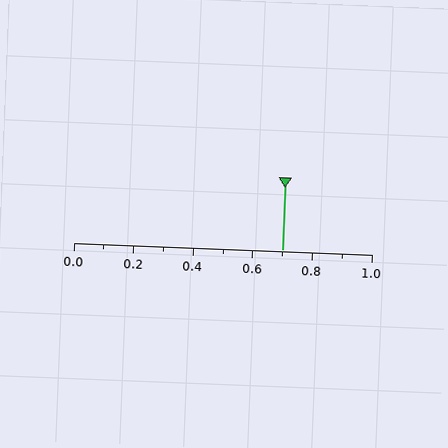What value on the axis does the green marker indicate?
The marker indicates approximately 0.7.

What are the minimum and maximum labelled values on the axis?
The axis runs from 0.0 to 1.0.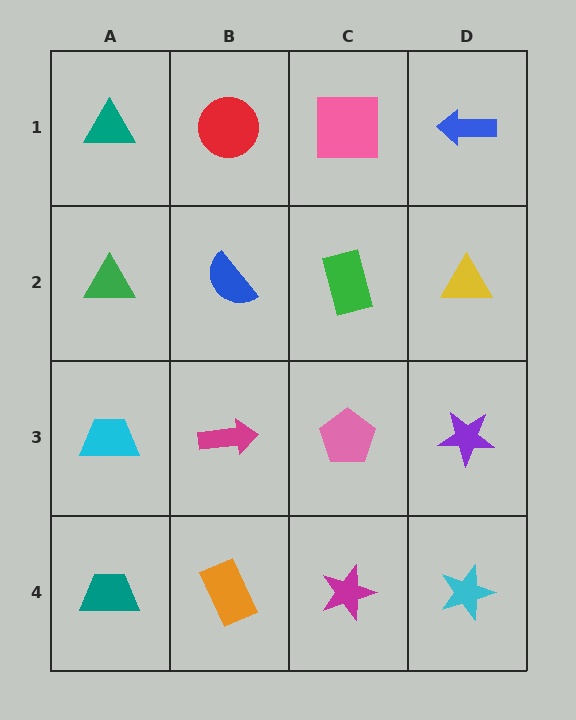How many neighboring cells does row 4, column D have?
2.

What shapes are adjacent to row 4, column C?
A pink pentagon (row 3, column C), an orange rectangle (row 4, column B), a cyan star (row 4, column D).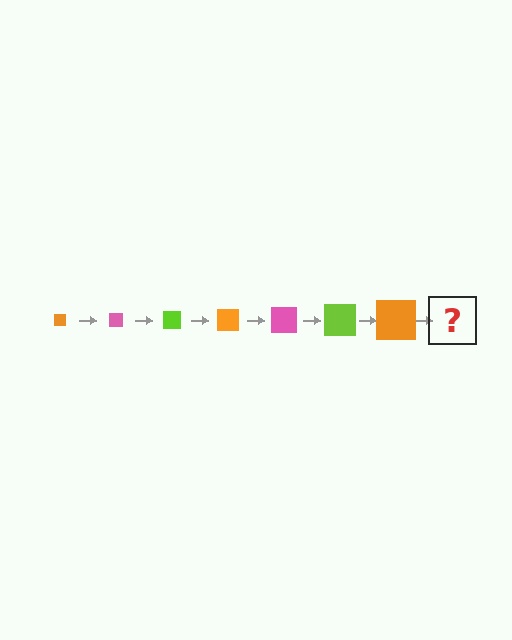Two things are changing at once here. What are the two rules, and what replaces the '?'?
The two rules are that the square grows larger each step and the color cycles through orange, pink, and lime. The '?' should be a pink square, larger than the previous one.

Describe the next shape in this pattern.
It should be a pink square, larger than the previous one.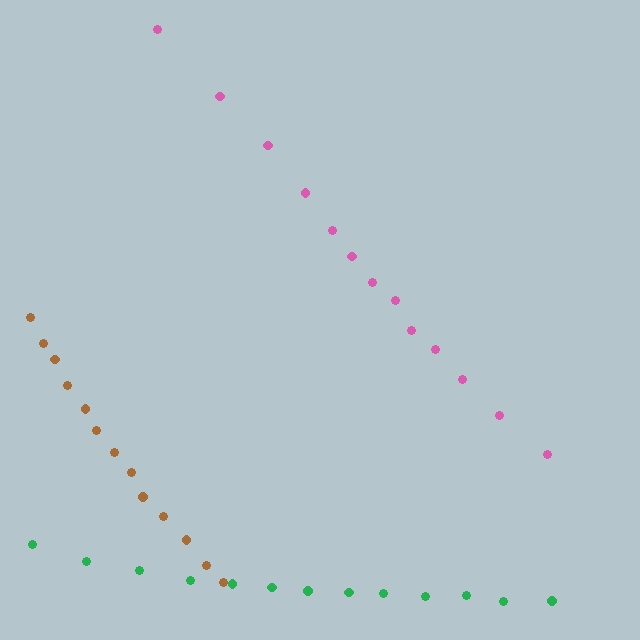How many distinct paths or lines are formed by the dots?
There are 3 distinct paths.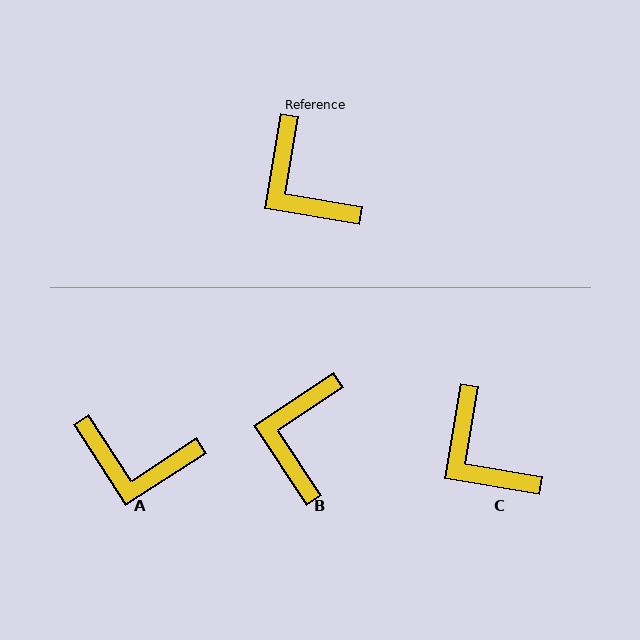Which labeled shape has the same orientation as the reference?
C.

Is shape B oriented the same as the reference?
No, it is off by about 47 degrees.